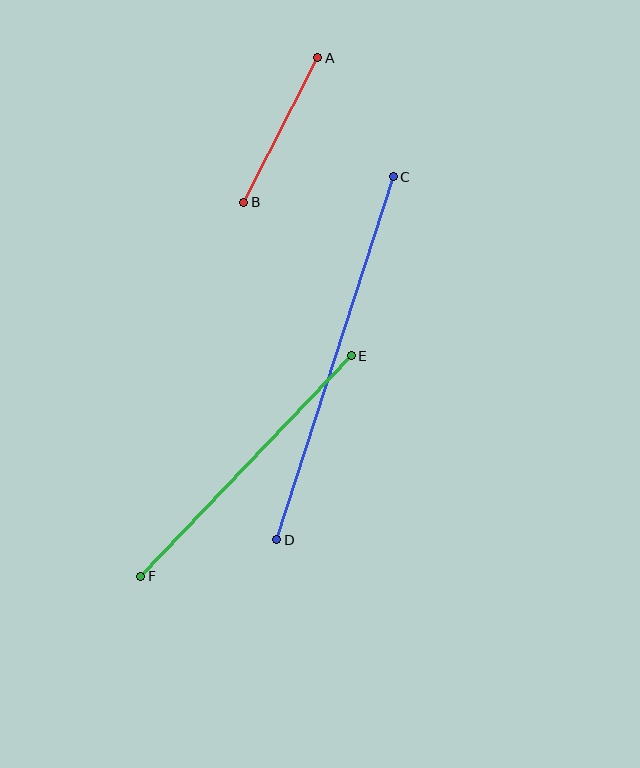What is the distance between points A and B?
The distance is approximately 162 pixels.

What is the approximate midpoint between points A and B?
The midpoint is at approximately (281, 130) pixels.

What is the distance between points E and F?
The distance is approximately 305 pixels.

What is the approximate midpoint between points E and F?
The midpoint is at approximately (246, 466) pixels.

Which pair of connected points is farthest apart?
Points C and D are farthest apart.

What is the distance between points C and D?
The distance is approximately 381 pixels.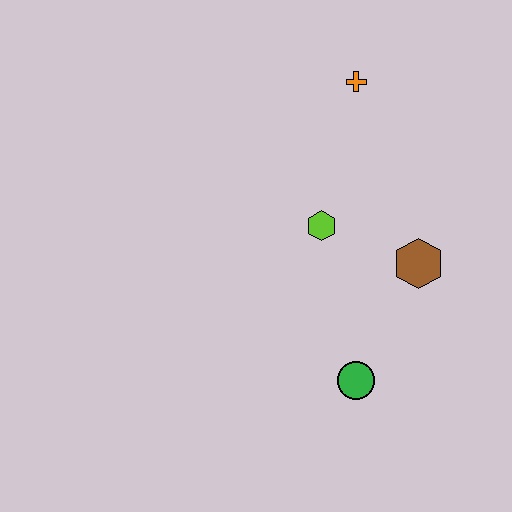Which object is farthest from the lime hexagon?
The green circle is farthest from the lime hexagon.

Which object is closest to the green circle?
The brown hexagon is closest to the green circle.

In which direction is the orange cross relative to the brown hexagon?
The orange cross is above the brown hexagon.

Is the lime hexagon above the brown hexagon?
Yes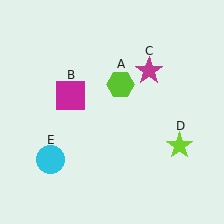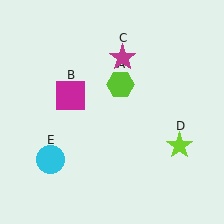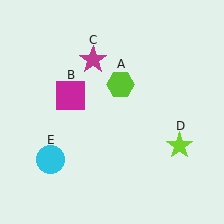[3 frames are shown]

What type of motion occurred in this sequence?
The magenta star (object C) rotated counterclockwise around the center of the scene.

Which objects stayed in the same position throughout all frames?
Lime hexagon (object A) and magenta square (object B) and lime star (object D) and cyan circle (object E) remained stationary.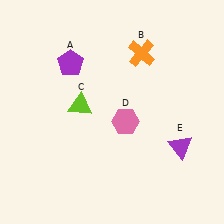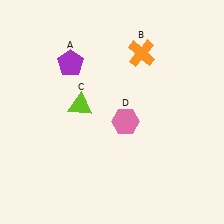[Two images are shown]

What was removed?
The purple triangle (E) was removed in Image 2.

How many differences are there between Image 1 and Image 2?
There is 1 difference between the two images.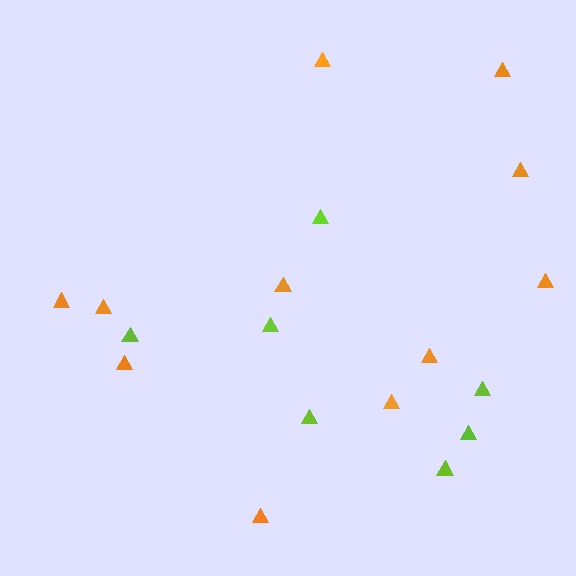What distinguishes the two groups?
There are 2 groups: one group of orange triangles (11) and one group of lime triangles (7).